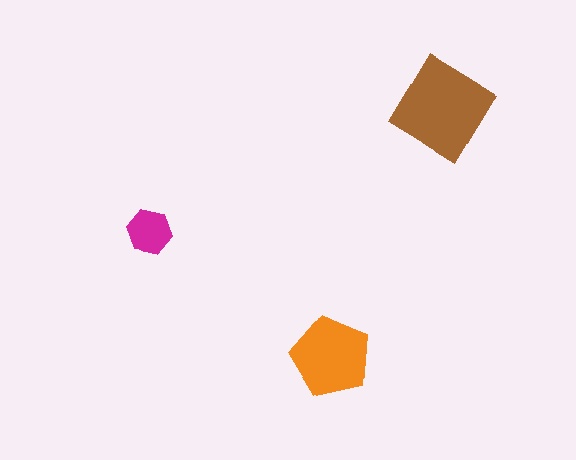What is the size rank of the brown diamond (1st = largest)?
1st.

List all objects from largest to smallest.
The brown diamond, the orange pentagon, the magenta hexagon.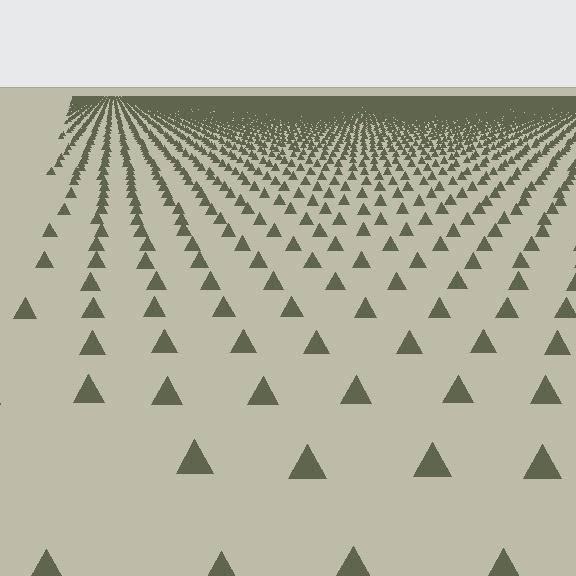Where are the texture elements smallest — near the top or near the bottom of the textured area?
Near the top.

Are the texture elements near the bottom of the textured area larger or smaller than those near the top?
Larger. Near the bottom, elements are closer to the viewer and appear at a bigger on-screen size.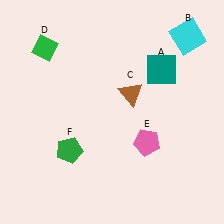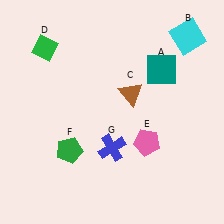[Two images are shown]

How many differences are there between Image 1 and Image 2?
There is 1 difference between the two images.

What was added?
A blue cross (G) was added in Image 2.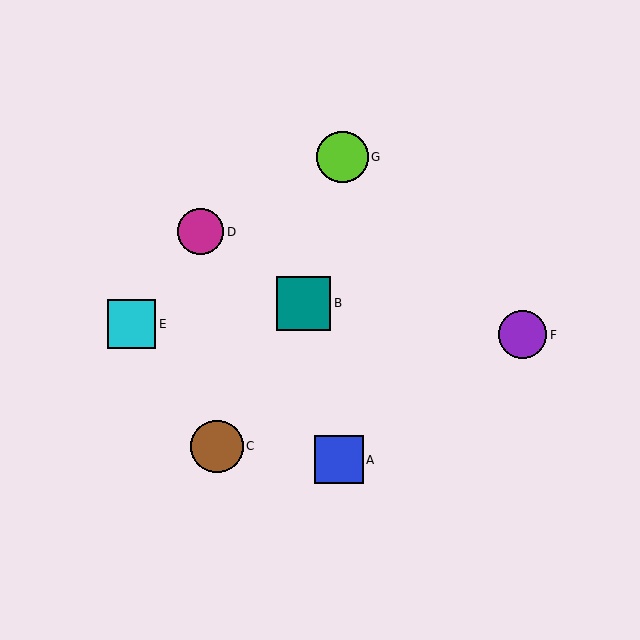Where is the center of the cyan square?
The center of the cyan square is at (132, 324).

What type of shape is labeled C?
Shape C is a brown circle.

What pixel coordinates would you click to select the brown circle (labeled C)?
Click at (217, 446) to select the brown circle C.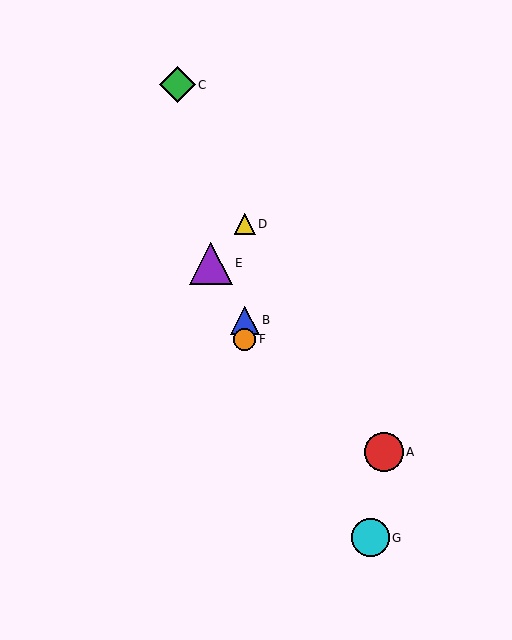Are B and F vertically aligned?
Yes, both are at x≈245.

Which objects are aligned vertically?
Objects B, D, F are aligned vertically.